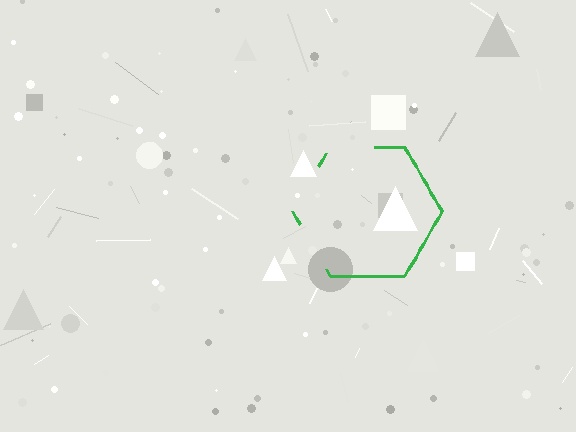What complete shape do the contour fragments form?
The contour fragments form a hexagon.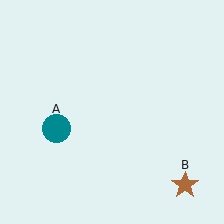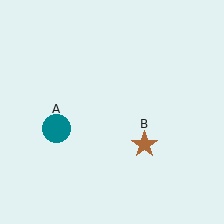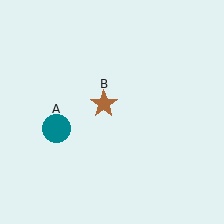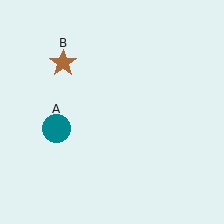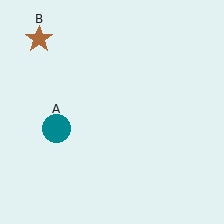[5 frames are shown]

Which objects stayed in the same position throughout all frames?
Teal circle (object A) remained stationary.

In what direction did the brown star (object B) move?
The brown star (object B) moved up and to the left.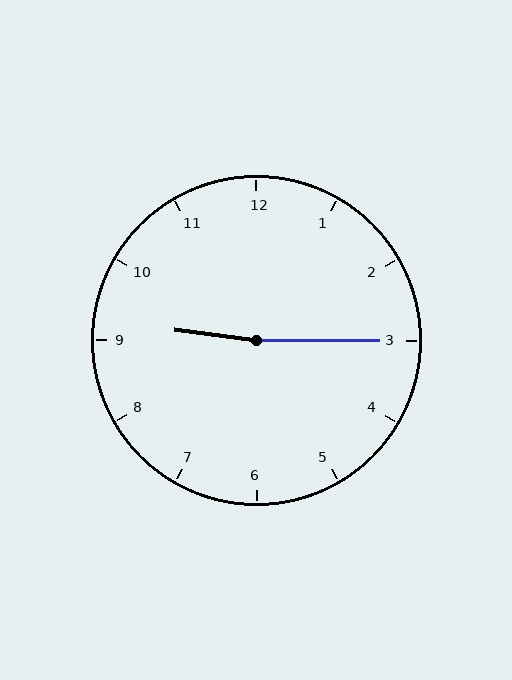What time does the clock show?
9:15.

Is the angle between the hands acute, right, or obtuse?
It is obtuse.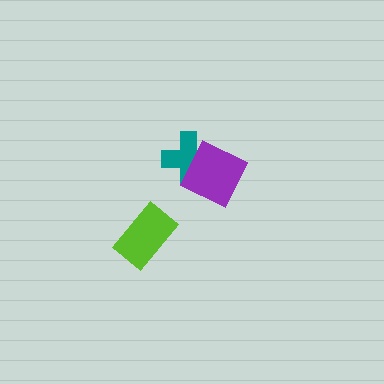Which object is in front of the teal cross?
The purple square is in front of the teal cross.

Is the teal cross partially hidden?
Yes, it is partially covered by another shape.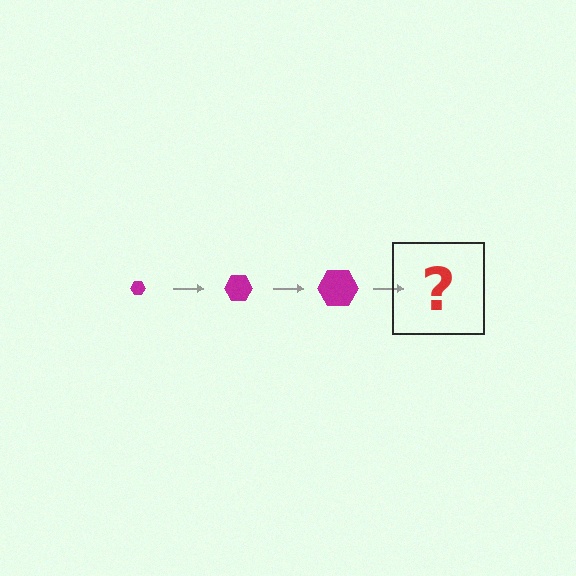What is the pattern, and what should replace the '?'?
The pattern is that the hexagon gets progressively larger each step. The '?' should be a magenta hexagon, larger than the previous one.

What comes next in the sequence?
The next element should be a magenta hexagon, larger than the previous one.